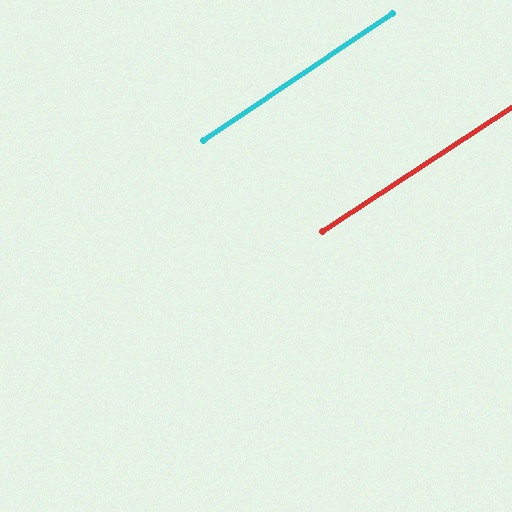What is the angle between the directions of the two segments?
Approximately 1 degree.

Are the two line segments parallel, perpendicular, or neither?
Parallel — their directions differ by only 0.7°.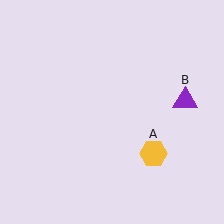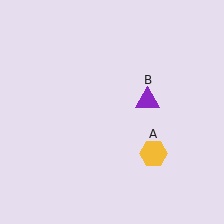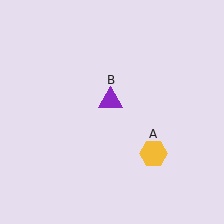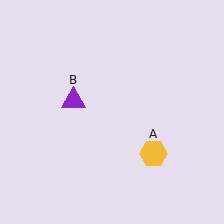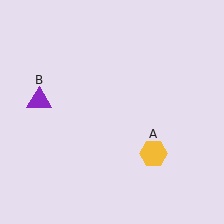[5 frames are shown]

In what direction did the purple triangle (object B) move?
The purple triangle (object B) moved left.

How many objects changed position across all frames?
1 object changed position: purple triangle (object B).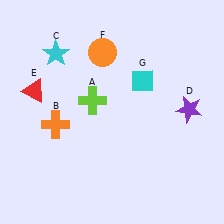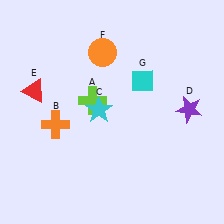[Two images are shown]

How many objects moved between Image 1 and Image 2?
1 object moved between the two images.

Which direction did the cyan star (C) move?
The cyan star (C) moved down.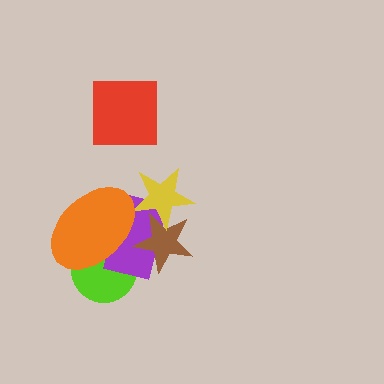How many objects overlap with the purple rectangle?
4 objects overlap with the purple rectangle.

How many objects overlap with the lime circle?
2 objects overlap with the lime circle.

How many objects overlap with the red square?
0 objects overlap with the red square.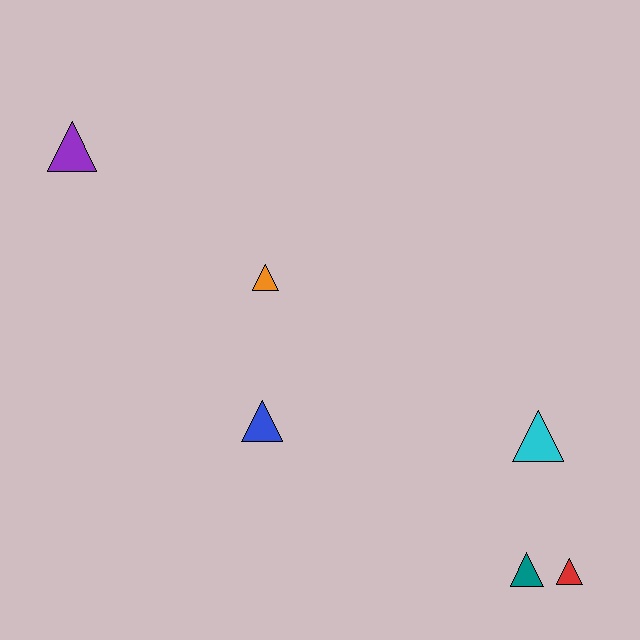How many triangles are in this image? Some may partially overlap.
There are 6 triangles.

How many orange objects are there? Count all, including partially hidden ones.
There is 1 orange object.